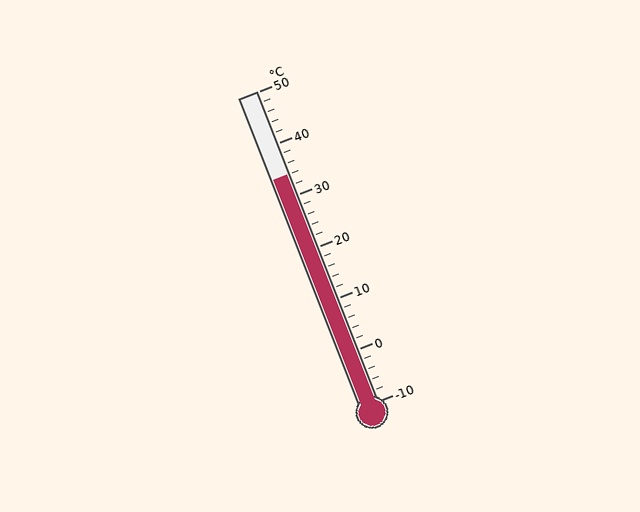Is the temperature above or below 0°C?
The temperature is above 0°C.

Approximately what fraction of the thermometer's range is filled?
The thermometer is filled to approximately 75% of its range.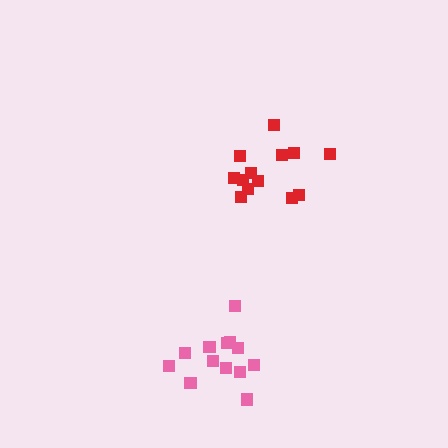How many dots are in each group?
Group 1: 13 dots, Group 2: 13 dots (26 total).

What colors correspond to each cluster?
The clusters are colored: red, pink.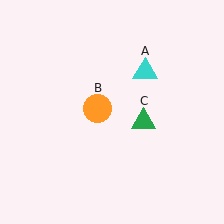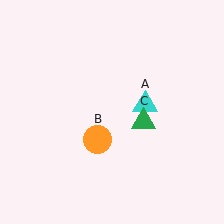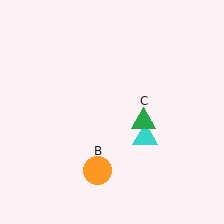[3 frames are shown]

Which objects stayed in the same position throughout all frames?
Green triangle (object C) remained stationary.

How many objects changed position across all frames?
2 objects changed position: cyan triangle (object A), orange circle (object B).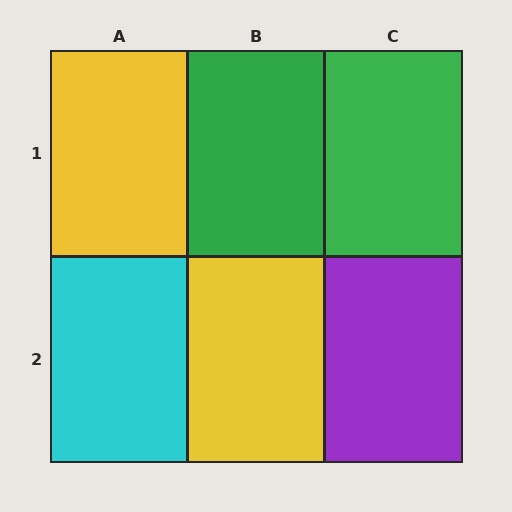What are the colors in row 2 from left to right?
Cyan, yellow, purple.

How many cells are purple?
1 cell is purple.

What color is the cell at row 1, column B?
Green.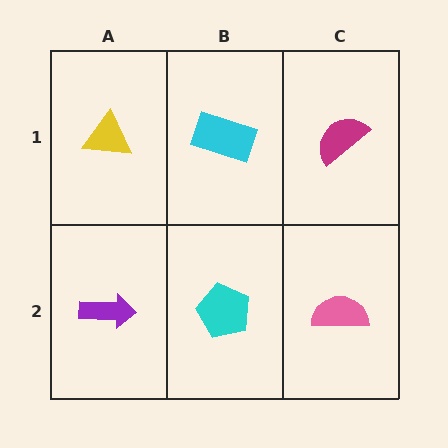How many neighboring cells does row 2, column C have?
2.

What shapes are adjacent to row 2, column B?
A cyan rectangle (row 1, column B), a purple arrow (row 2, column A), a pink semicircle (row 2, column C).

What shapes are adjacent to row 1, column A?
A purple arrow (row 2, column A), a cyan rectangle (row 1, column B).